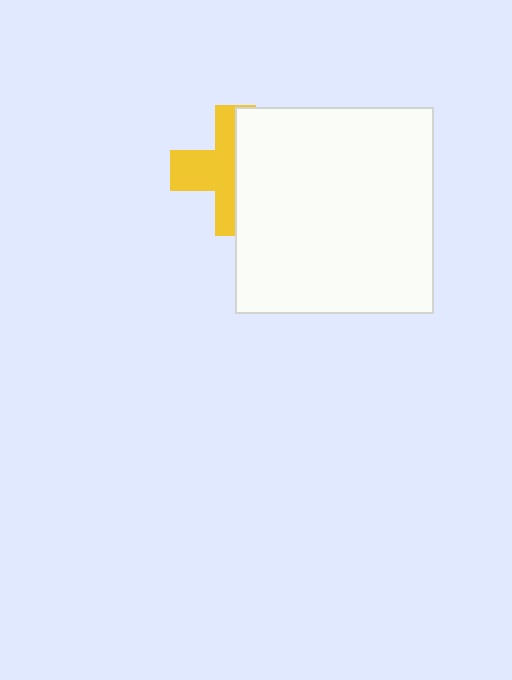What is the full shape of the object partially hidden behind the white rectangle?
The partially hidden object is a yellow cross.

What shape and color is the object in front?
The object in front is a white rectangle.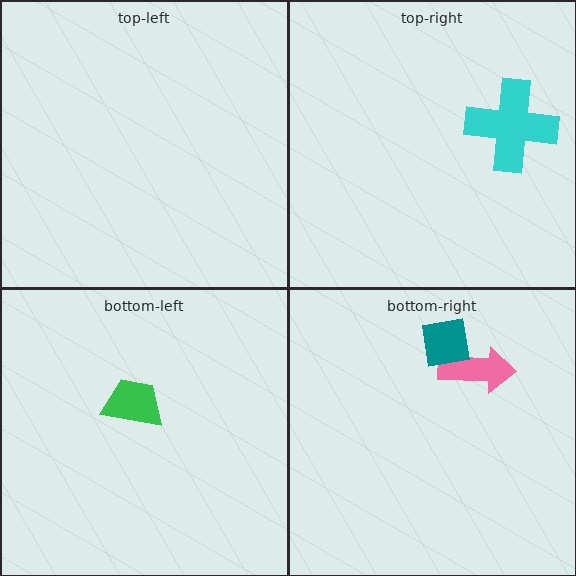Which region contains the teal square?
The bottom-right region.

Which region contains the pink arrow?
The bottom-right region.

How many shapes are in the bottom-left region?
1.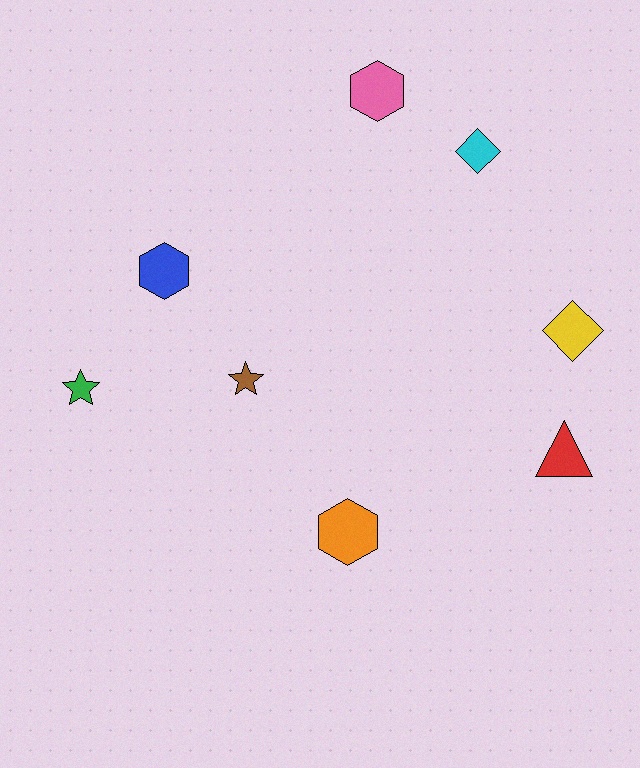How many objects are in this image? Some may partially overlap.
There are 8 objects.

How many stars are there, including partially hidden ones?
There are 2 stars.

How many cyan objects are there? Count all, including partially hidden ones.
There is 1 cyan object.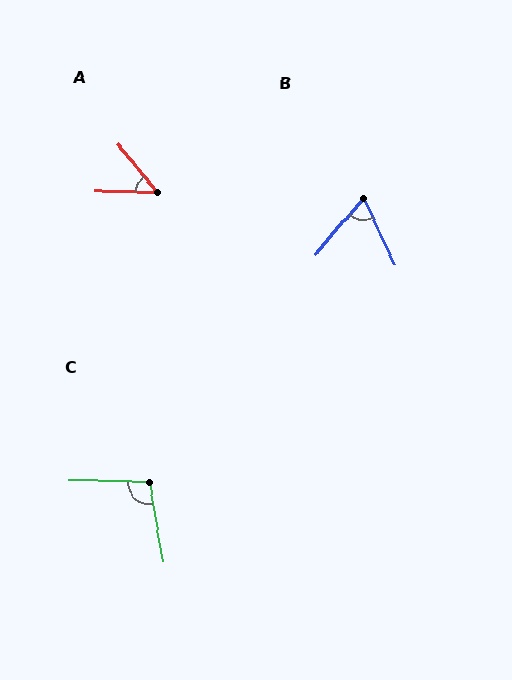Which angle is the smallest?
A, at approximately 49 degrees.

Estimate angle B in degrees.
Approximately 67 degrees.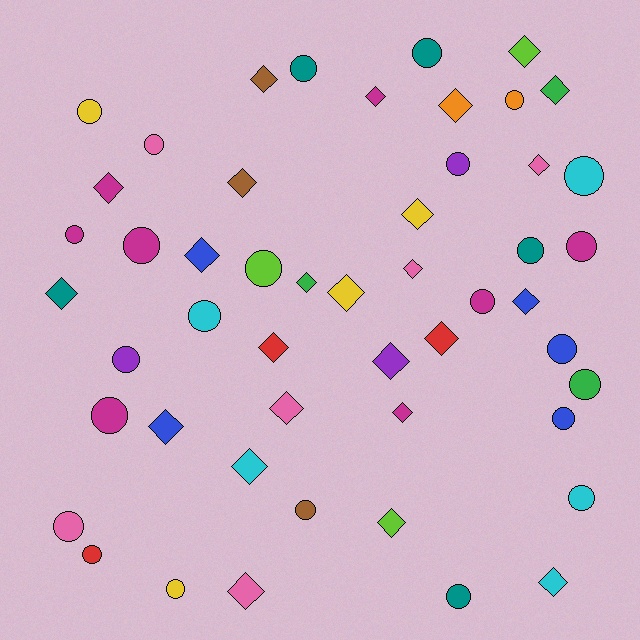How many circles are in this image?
There are 25 circles.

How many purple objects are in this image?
There are 3 purple objects.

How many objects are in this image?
There are 50 objects.